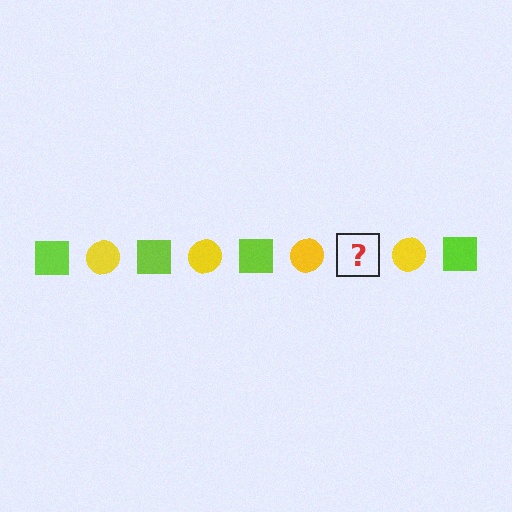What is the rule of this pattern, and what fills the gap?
The rule is that the pattern alternates between lime square and yellow circle. The gap should be filled with a lime square.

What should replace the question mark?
The question mark should be replaced with a lime square.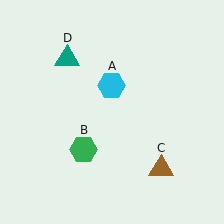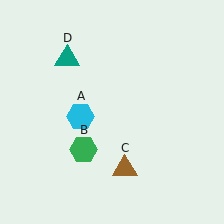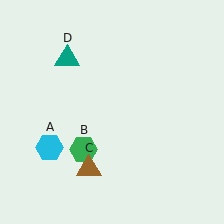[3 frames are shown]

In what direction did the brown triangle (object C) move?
The brown triangle (object C) moved left.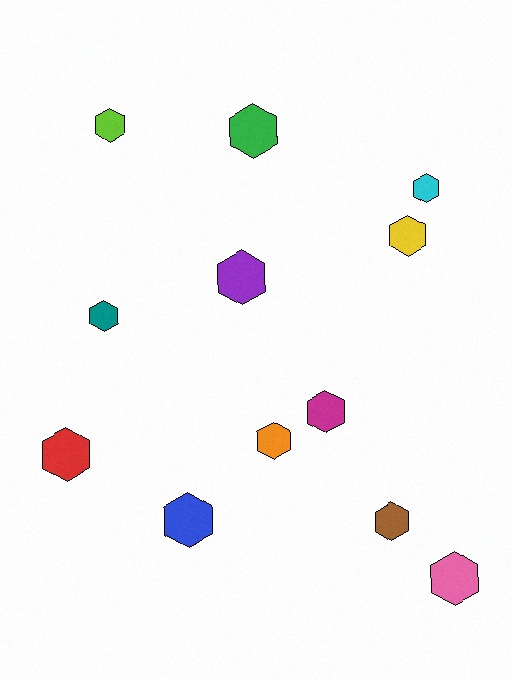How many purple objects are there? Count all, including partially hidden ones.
There is 1 purple object.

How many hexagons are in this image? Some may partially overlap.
There are 12 hexagons.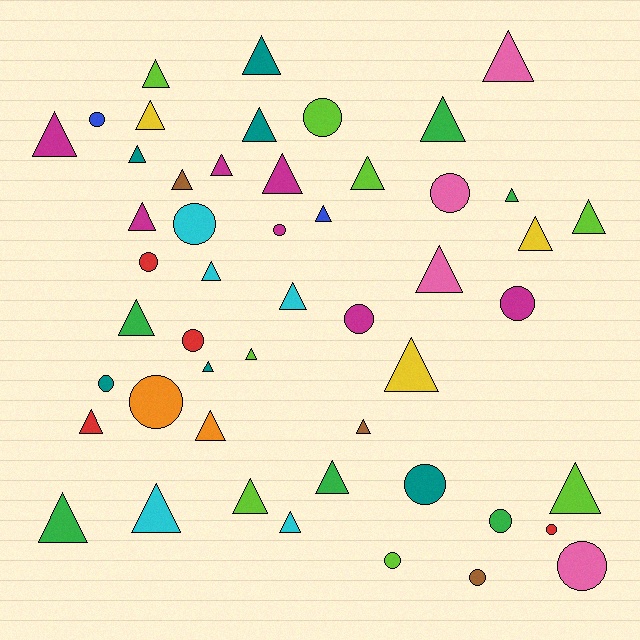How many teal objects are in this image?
There are 6 teal objects.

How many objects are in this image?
There are 50 objects.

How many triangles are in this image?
There are 33 triangles.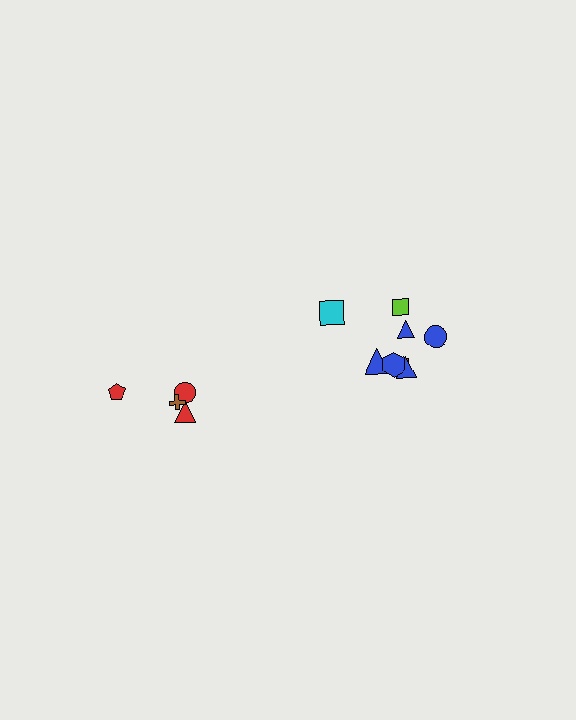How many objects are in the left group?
There are 4 objects.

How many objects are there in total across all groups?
There are 12 objects.